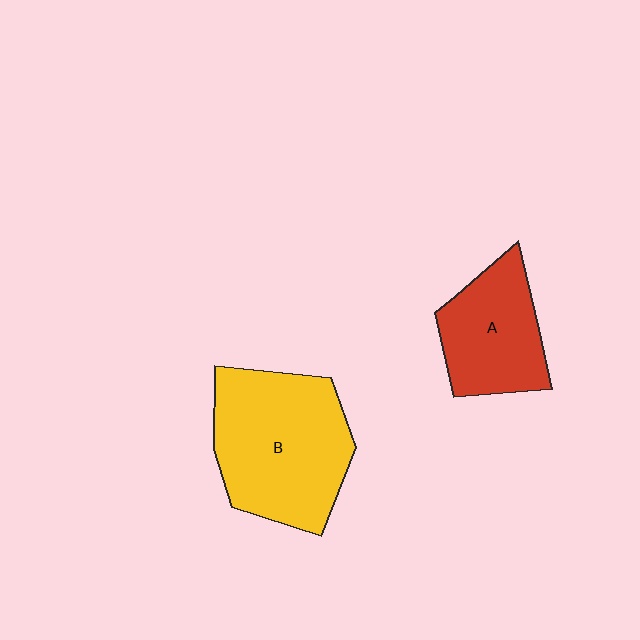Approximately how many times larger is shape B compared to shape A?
Approximately 1.6 times.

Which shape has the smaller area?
Shape A (red).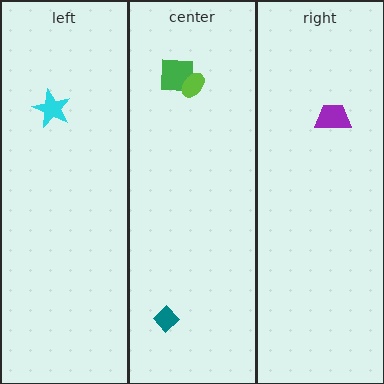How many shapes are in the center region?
3.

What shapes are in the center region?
The green square, the lime ellipse, the teal diamond.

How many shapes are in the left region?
1.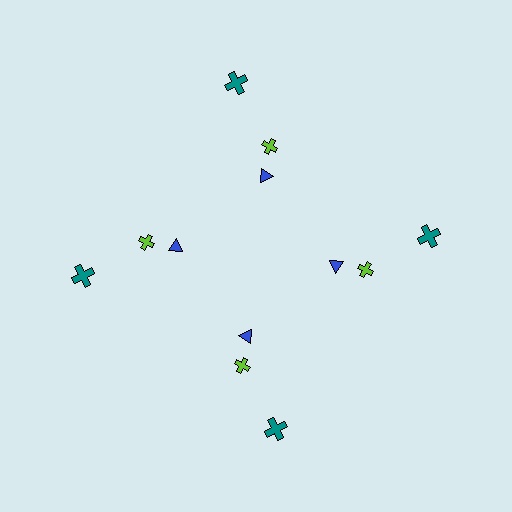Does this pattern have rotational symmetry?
Yes, this pattern has 4-fold rotational symmetry. It looks the same after rotating 90 degrees around the center.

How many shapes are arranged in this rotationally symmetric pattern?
There are 12 shapes, arranged in 4 groups of 3.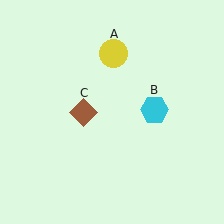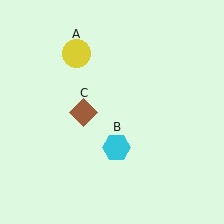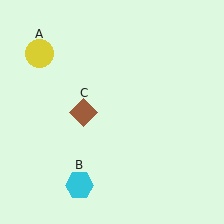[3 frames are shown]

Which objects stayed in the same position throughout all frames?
Brown diamond (object C) remained stationary.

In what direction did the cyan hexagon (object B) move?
The cyan hexagon (object B) moved down and to the left.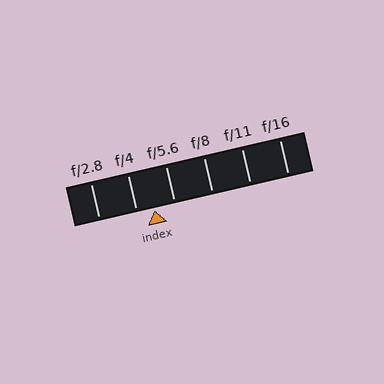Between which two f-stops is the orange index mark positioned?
The index mark is between f/4 and f/5.6.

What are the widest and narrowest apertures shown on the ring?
The widest aperture shown is f/2.8 and the narrowest is f/16.